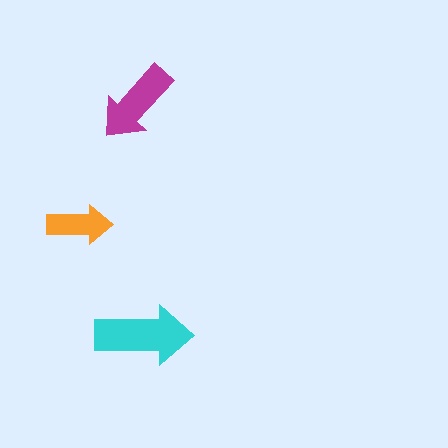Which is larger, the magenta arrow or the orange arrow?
The magenta one.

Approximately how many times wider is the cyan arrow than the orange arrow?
About 1.5 times wider.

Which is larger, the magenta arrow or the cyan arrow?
The cyan one.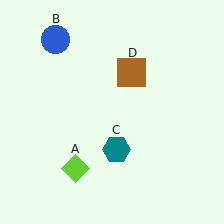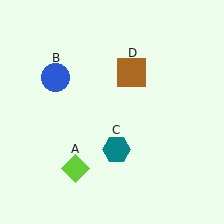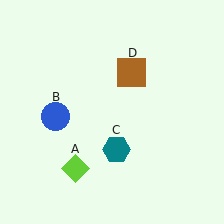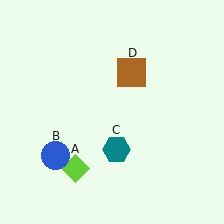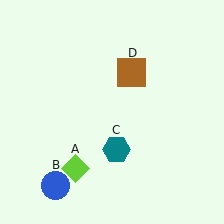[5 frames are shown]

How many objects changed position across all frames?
1 object changed position: blue circle (object B).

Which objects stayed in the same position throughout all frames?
Lime diamond (object A) and teal hexagon (object C) and brown square (object D) remained stationary.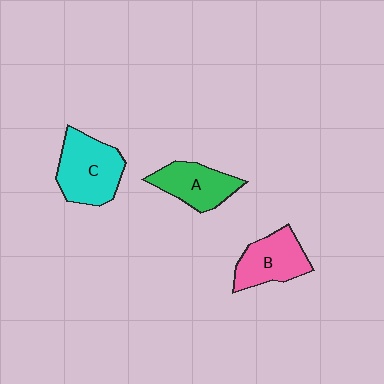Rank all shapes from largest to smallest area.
From largest to smallest: C (cyan), B (pink), A (green).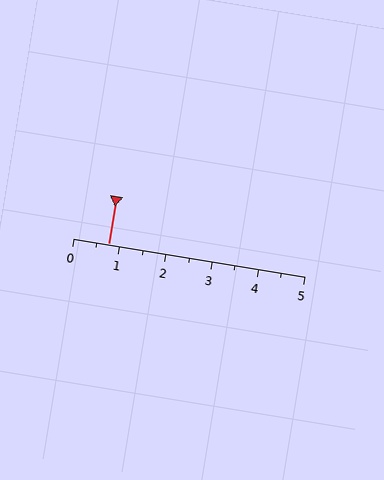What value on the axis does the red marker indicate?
The marker indicates approximately 0.8.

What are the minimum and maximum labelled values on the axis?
The axis runs from 0 to 5.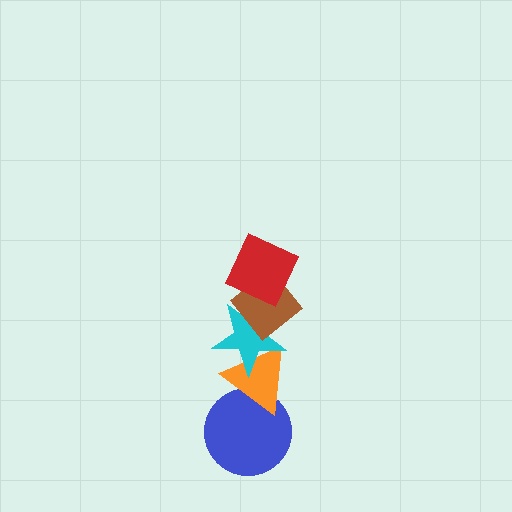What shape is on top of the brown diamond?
The red square is on top of the brown diamond.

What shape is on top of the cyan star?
The brown diamond is on top of the cyan star.